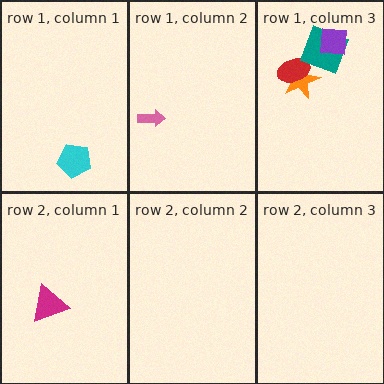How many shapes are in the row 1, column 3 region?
4.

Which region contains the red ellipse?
The row 1, column 3 region.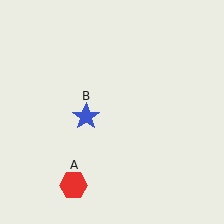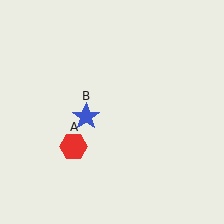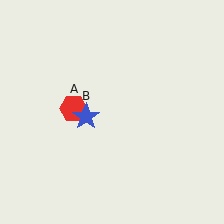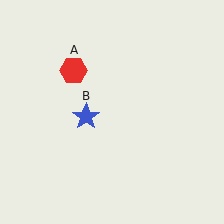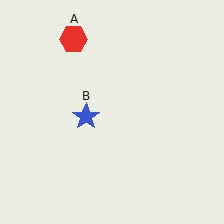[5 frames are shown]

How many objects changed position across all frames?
1 object changed position: red hexagon (object A).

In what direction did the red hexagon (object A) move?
The red hexagon (object A) moved up.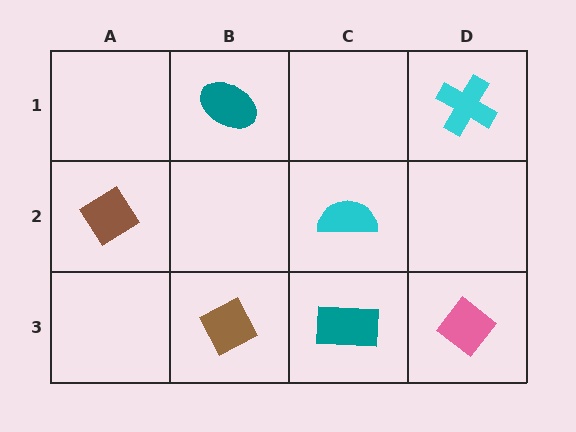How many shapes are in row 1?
2 shapes.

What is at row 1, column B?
A teal ellipse.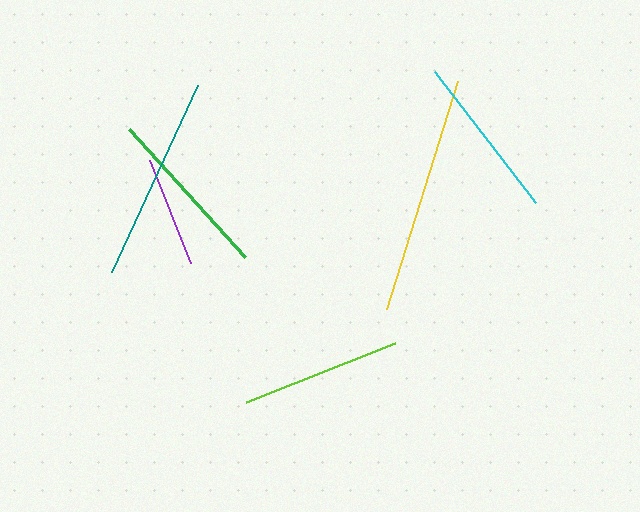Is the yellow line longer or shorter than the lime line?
The yellow line is longer than the lime line.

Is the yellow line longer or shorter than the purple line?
The yellow line is longer than the purple line.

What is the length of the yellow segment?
The yellow segment is approximately 238 pixels long.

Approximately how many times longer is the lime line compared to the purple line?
The lime line is approximately 1.4 times the length of the purple line.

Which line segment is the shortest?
The purple line is the shortest at approximately 111 pixels.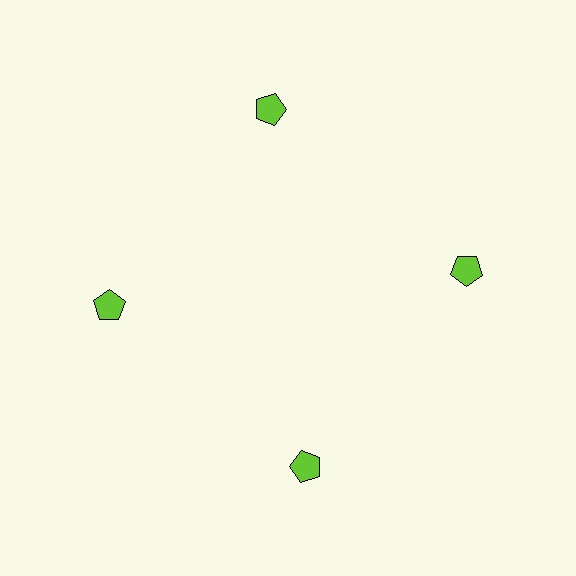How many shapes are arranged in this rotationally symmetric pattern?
There are 4 shapes, arranged in 4 groups of 1.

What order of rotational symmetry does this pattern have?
This pattern has 4-fold rotational symmetry.